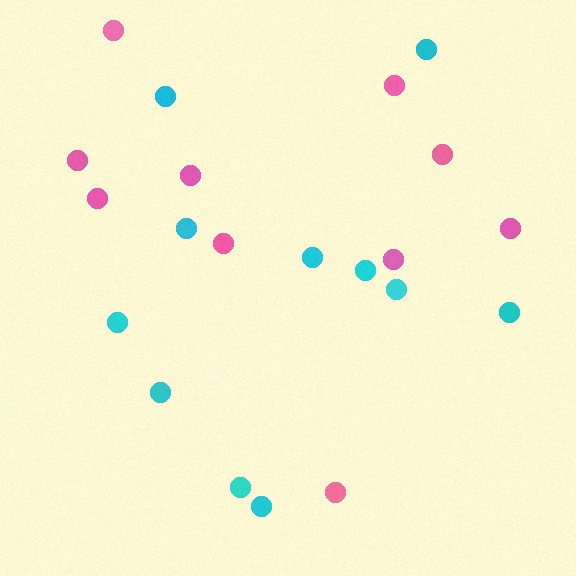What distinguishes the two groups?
There are 2 groups: one group of pink circles (10) and one group of cyan circles (11).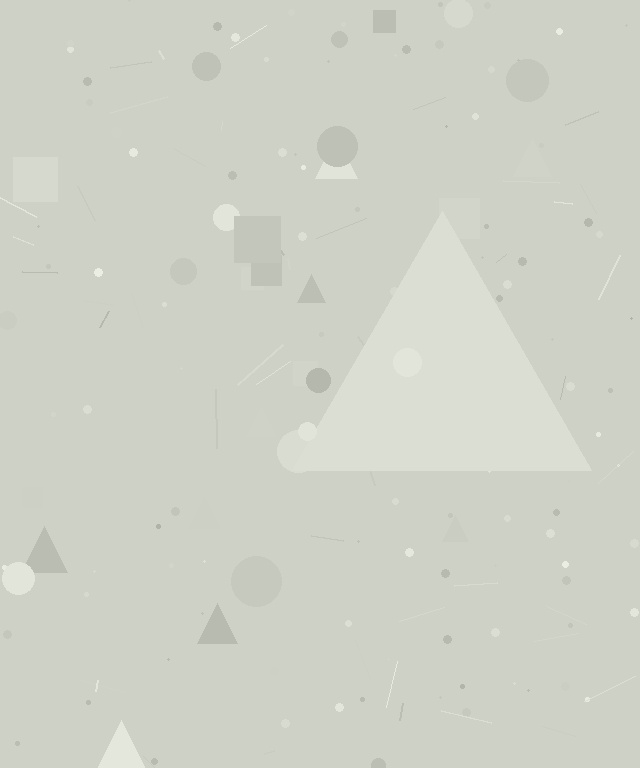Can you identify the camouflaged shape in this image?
The camouflaged shape is a triangle.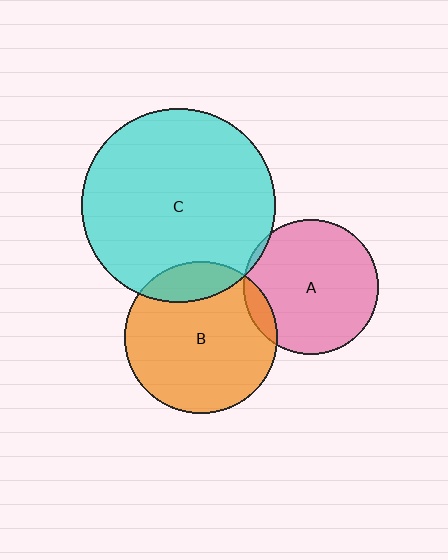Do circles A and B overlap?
Yes.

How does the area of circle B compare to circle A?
Approximately 1.3 times.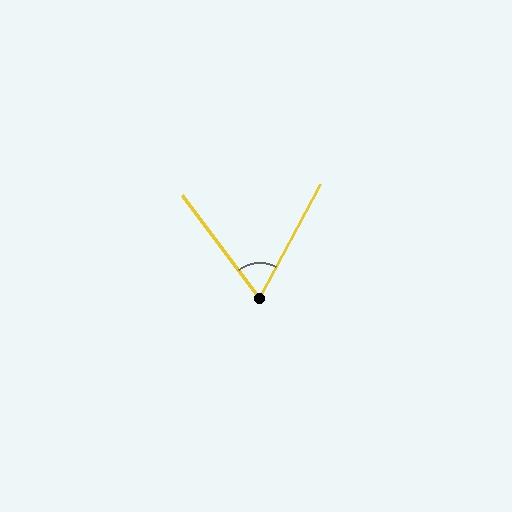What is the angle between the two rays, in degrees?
Approximately 65 degrees.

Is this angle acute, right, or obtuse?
It is acute.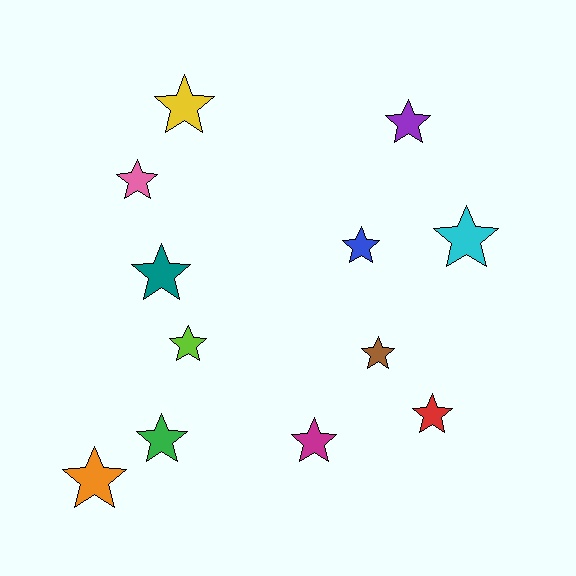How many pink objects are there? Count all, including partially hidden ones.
There is 1 pink object.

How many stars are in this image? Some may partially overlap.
There are 12 stars.